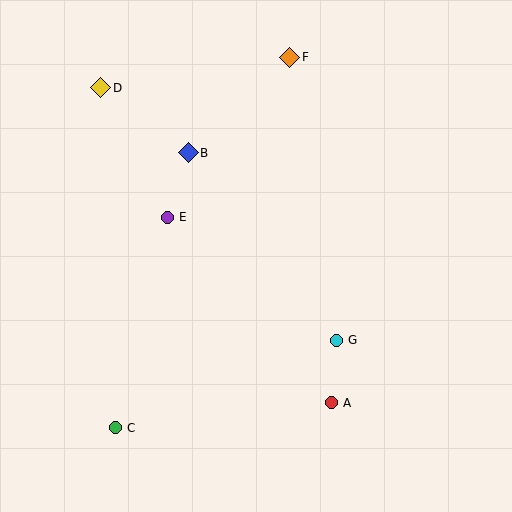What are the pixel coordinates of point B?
Point B is at (188, 153).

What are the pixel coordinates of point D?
Point D is at (101, 88).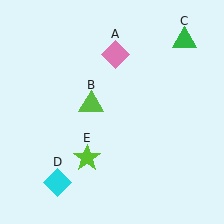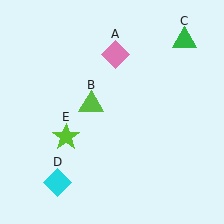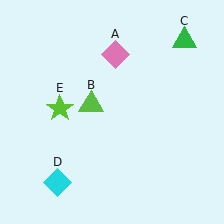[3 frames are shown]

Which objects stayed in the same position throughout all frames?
Pink diamond (object A) and lime triangle (object B) and green triangle (object C) and cyan diamond (object D) remained stationary.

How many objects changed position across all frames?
1 object changed position: lime star (object E).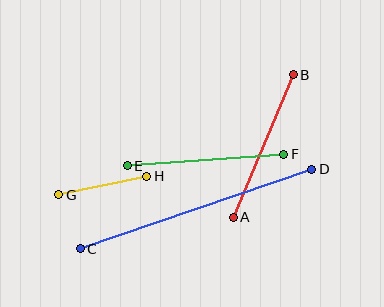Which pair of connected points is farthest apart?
Points C and D are farthest apart.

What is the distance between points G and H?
The distance is approximately 90 pixels.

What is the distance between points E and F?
The distance is approximately 157 pixels.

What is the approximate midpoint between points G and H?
The midpoint is at approximately (103, 186) pixels.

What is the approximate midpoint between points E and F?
The midpoint is at approximately (206, 160) pixels.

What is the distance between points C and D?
The distance is approximately 245 pixels.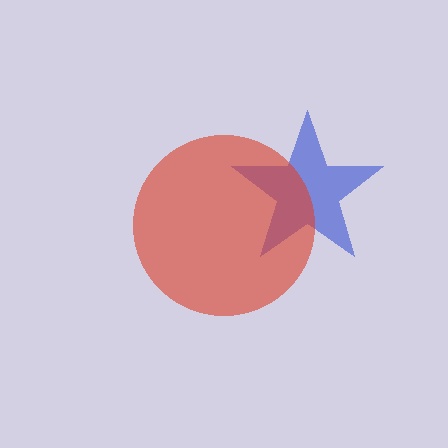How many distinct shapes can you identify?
There are 2 distinct shapes: a blue star, a red circle.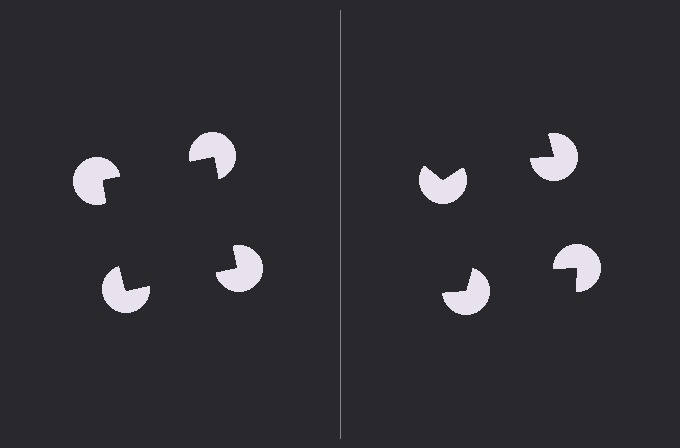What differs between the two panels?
The pac-man discs are positioned identically on both sides; only the wedge orientations differ. On the left they align to a square; on the right they are misaligned.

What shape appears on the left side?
An illusory square.